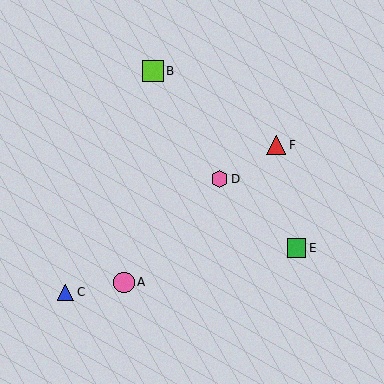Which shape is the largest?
The lime square (labeled B) is the largest.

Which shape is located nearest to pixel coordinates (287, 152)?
The red triangle (labeled F) at (276, 145) is nearest to that location.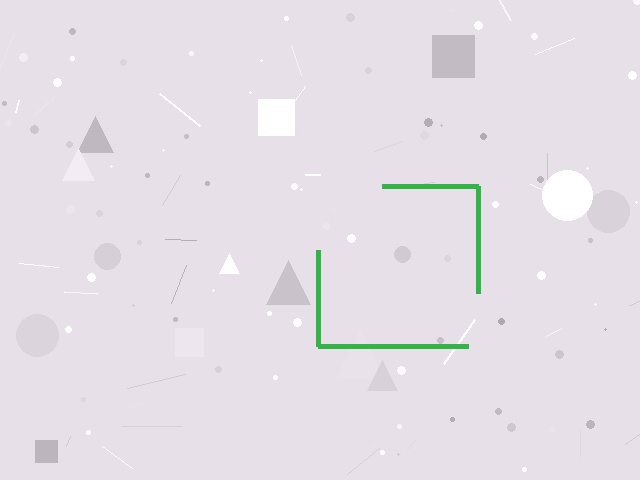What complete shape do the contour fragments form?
The contour fragments form a square.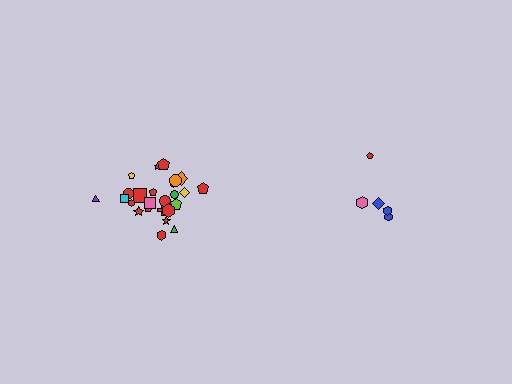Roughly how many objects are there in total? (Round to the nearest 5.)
Roughly 30 objects in total.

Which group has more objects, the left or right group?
The left group.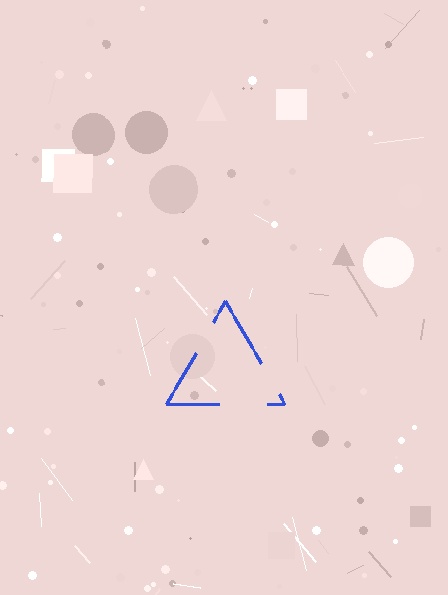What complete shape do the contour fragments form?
The contour fragments form a triangle.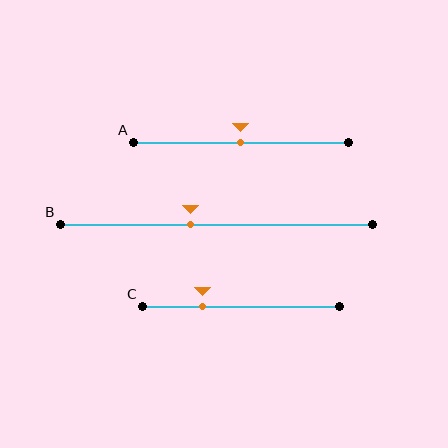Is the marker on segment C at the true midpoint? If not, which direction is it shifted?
No, the marker on segment C is shifted to the left by about 20% of the segment length.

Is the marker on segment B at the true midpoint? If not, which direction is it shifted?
No, the marker on segment B is shifted to the left by about 8% of the segment length.